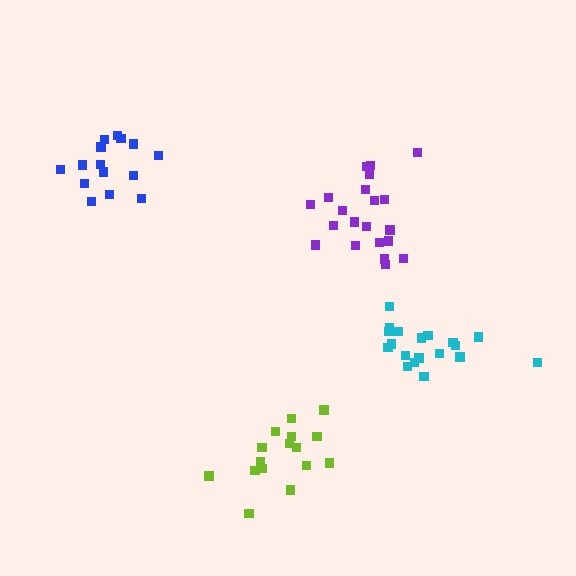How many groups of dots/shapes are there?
There are 4 groups.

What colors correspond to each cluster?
The clusters are colored: purple, cyan, lime, blue.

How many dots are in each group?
Group 1: 21 dots, Group 2: 19 dots, Group 3: 16 dots, Group 4: 15 dots (71 total).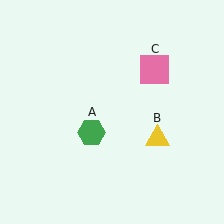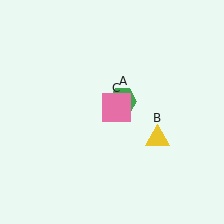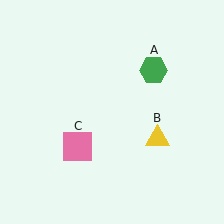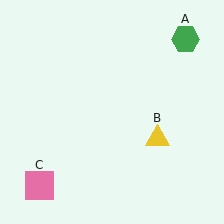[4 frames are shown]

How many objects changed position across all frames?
2 objects changed position: green hexagon (object A), pink square (object C).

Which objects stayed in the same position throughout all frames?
Yellow triangle (object B) remained stationary.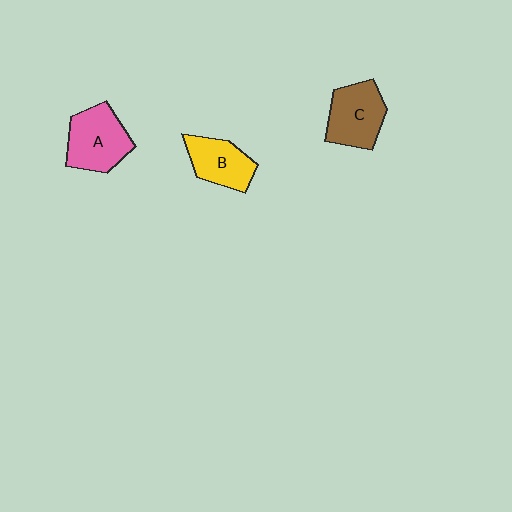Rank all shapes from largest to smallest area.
From largest to smallest: A (pink), C (brown), B (yellow).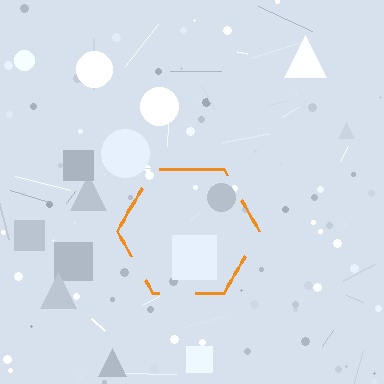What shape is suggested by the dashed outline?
The dashed outline suggests a hexagon.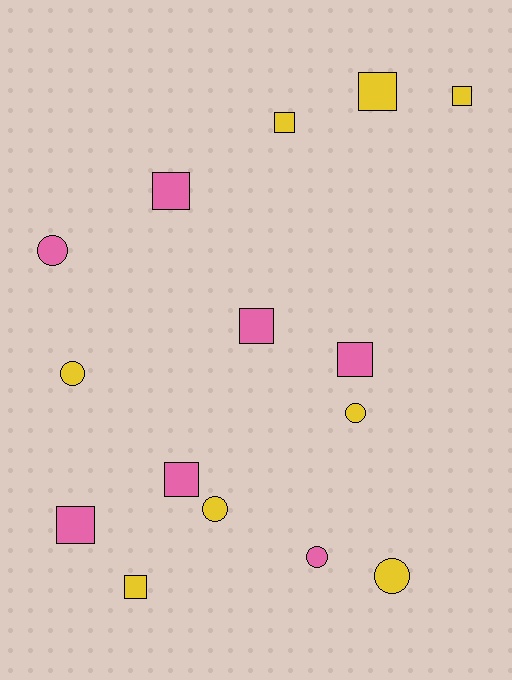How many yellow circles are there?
There are 4 yellow circles.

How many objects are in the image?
There are 15 objects.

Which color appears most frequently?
Yellow, with 8 objects.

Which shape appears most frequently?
Square, with 9 objects.